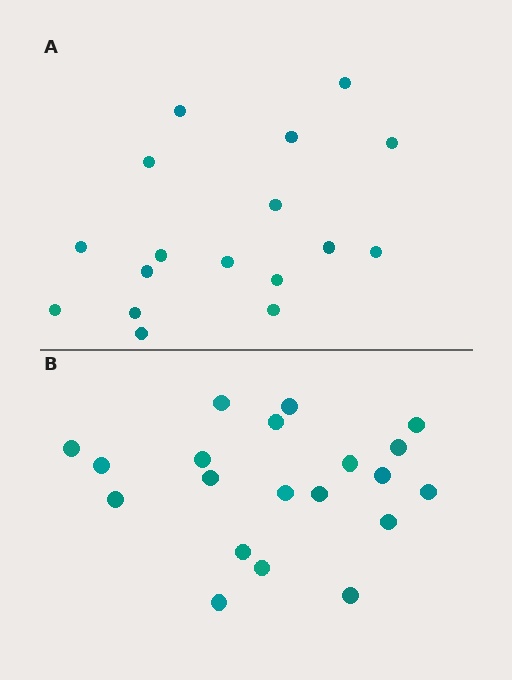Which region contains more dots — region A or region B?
Region B (the bottom region) has more dots.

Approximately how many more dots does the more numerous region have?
Region B has just a few more — roughly 2 or 3 more dots than region A.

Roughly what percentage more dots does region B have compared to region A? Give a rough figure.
About 20% more.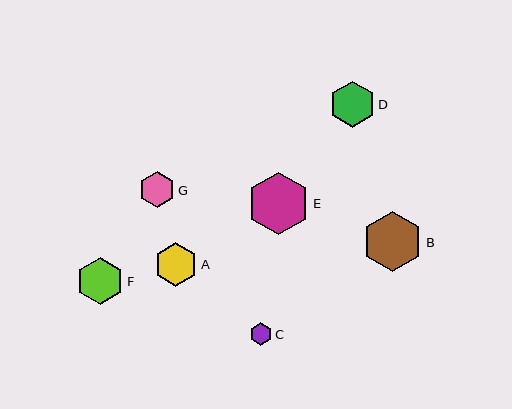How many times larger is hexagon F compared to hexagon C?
Hexagon F is approximately 2.1 times the size of hexagon C.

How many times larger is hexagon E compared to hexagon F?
Hexagon E is approximately 1.3 times the size of hexagon F.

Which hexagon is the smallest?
Hexagon C is the smallest with a size of approximately 23 pixels.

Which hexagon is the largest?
Hexagon E is the largest with a size of approximately 62 pixels.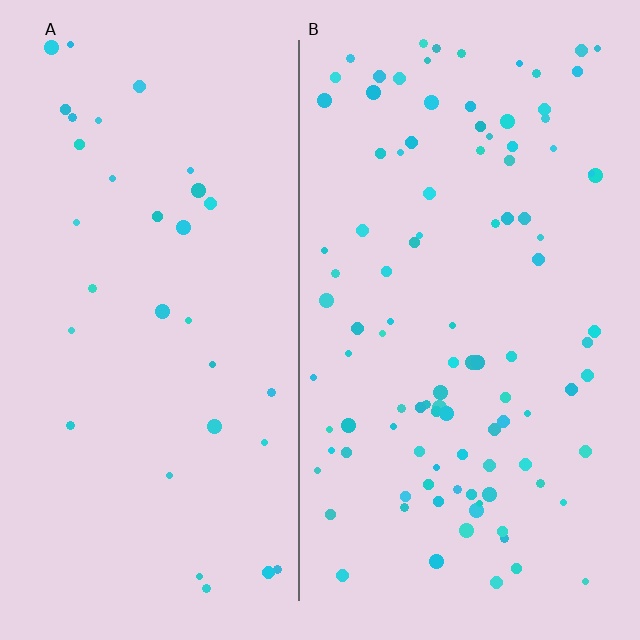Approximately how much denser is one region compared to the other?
Approximately 3.1× — region B over region A.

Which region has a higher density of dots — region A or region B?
B (the right).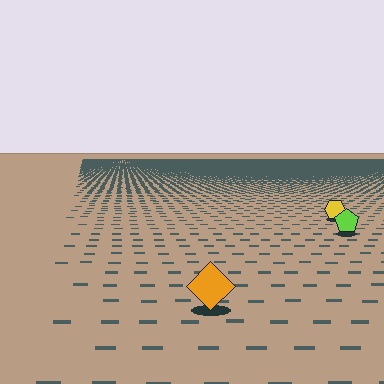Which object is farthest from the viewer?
The yellow hexagon is farthest from the viewer. It appears smaller and the ground texture around it is denser.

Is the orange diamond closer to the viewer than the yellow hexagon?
Yes. The orange diamond is closer — you can tell from the texture gradient: the ground texture is coarser near it.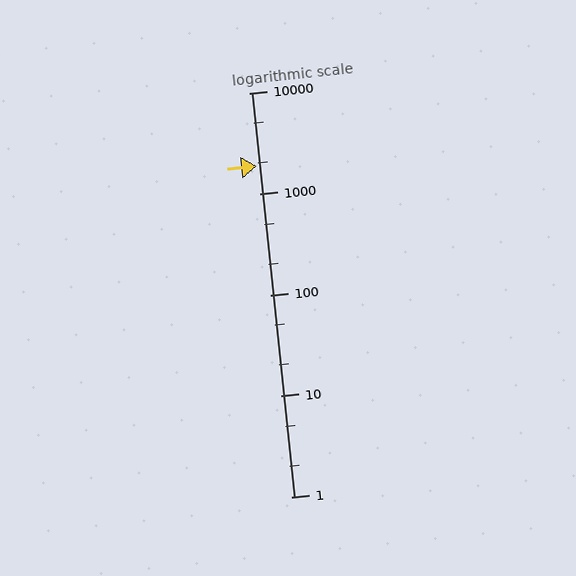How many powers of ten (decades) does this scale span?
The scale spans 4 decades, from 1 to 10000.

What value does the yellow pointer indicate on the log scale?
The pointer indicates approximately 1900.